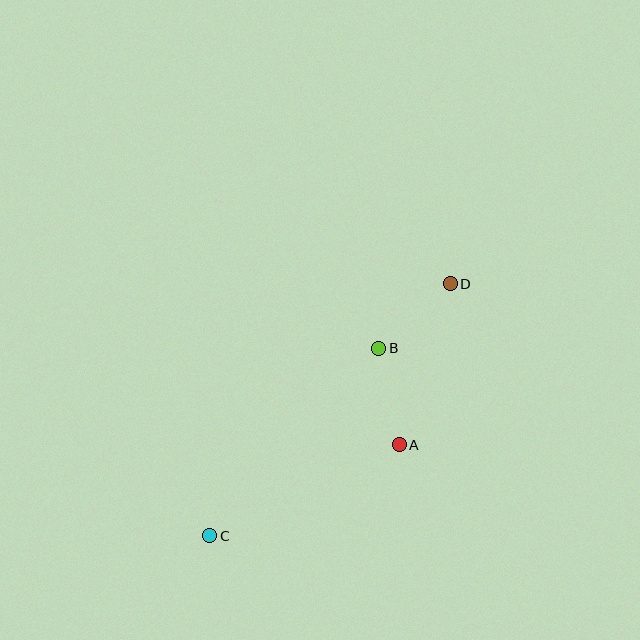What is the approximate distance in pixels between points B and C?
The distance between B and C is approximately 253 pixels.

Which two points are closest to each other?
Points B and D are closest to each other.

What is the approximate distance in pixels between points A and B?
The distance between A and B is approximately 99 pixels.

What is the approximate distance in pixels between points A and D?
The distance between A and D is approximately 169 pixels.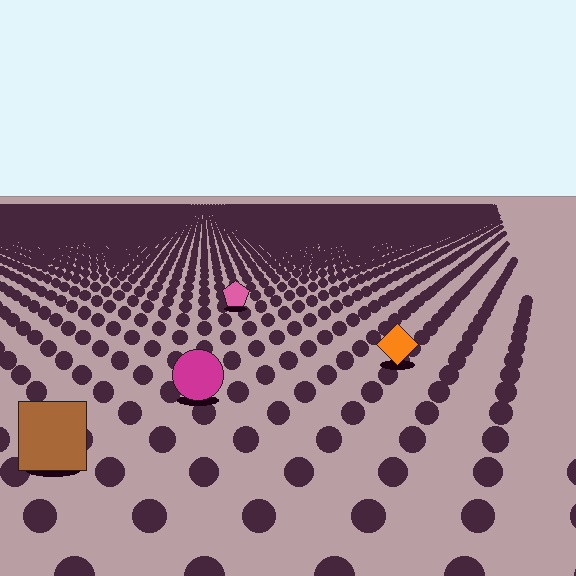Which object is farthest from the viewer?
The pink pentagon is farthest from the viewer. It appears smaller and the ground texture around it is denser.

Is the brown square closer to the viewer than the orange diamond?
Yes. The brown square is closer — you can tell from the texture gradient: the ground texture is coarser near it.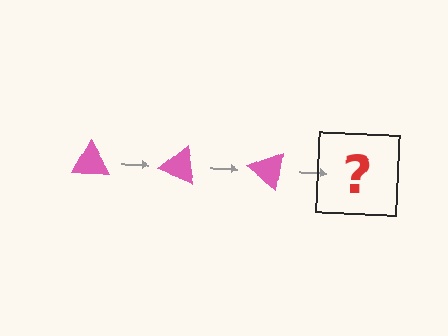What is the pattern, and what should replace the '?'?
The pattern is that the triangle rotates 20 degrees each step. The '?' should be a pink triangle rotated 60 degrees.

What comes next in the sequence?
The next element should be a pink triangle rotated 60 degrees.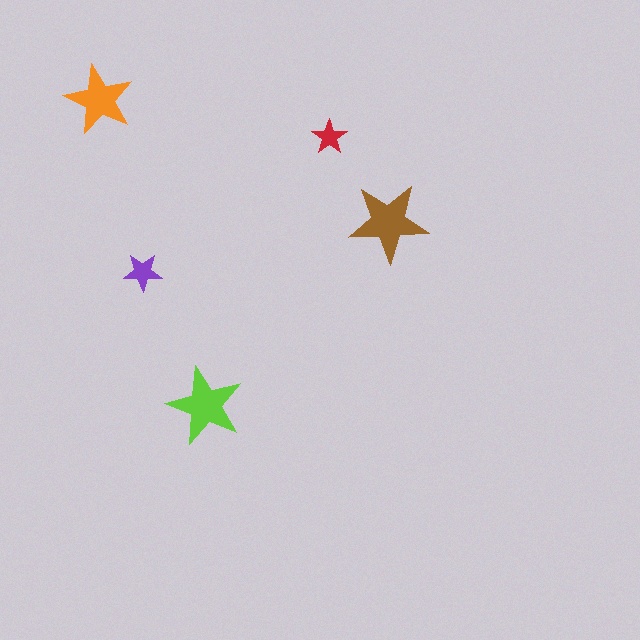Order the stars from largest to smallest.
the brown one, the lime one, the orange one, the purple one, the red one.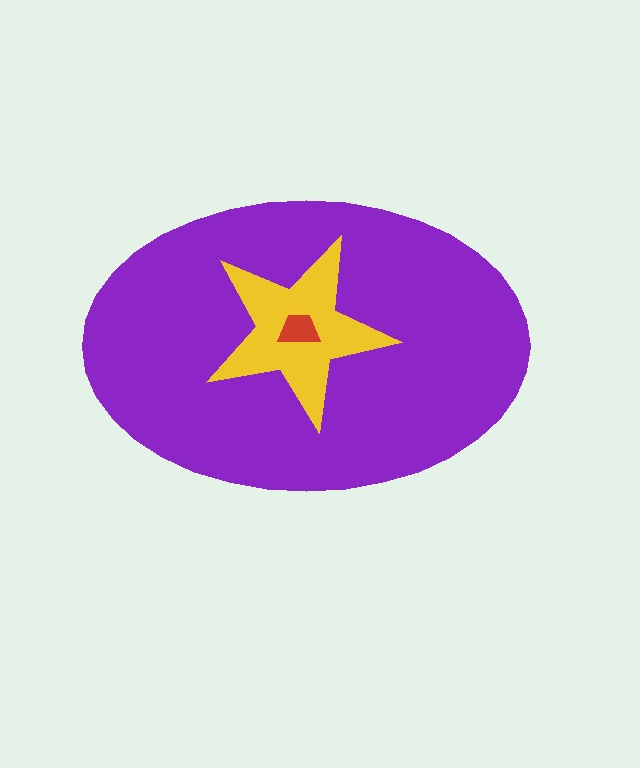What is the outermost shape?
The purple ellipse.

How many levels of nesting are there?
3.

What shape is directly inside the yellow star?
The red trapezoid.